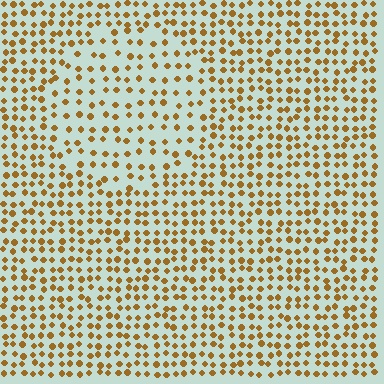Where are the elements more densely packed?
The elements are more densely packed outside the circle boundary.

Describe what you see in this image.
The image contains small brown elements arranged at two different densities. A circle-shaped region is visible where the elements are less densely packed than the surrounding area.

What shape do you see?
I see a circle.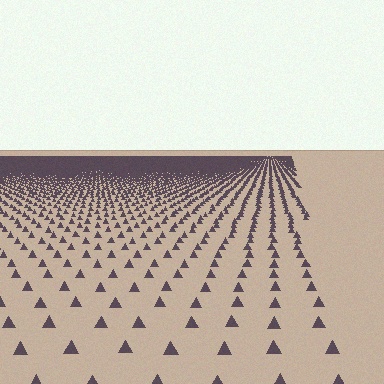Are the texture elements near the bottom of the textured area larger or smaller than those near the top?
Larger. Near the bottom, elements are closer to the viewer and appear at a bigger on-screen size.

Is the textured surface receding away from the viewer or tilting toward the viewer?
The surface is receding away from the viewer. Texture elements get smaller and denser toward the top.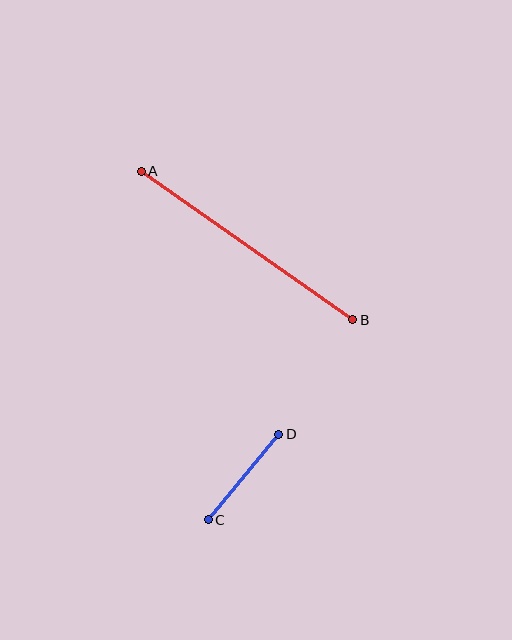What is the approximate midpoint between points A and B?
The midpoint is at approximately (247, 245) pixels.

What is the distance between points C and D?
The distance is approximately 111 pixels.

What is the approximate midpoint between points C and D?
The midpoint is at approximately (243, 477) pixels.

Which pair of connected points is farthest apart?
Points A and B are farthest apart.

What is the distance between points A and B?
The distance is approximately 259 pixels.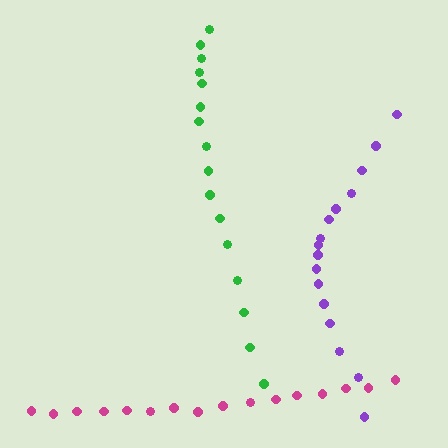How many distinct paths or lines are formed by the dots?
There are 3 distinct paths.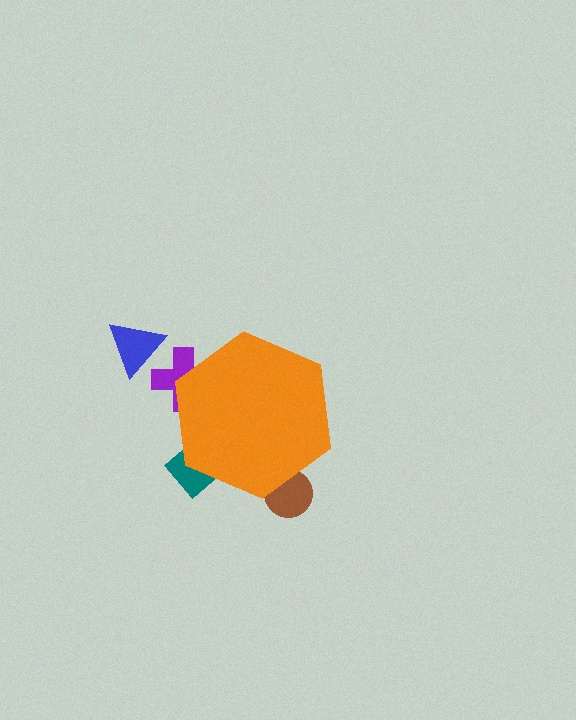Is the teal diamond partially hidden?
Yes, the teal diamond is partially hidden behind the orange hexagon.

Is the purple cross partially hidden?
Yes, the purple cross is partially hidden behind the orange hexagon.